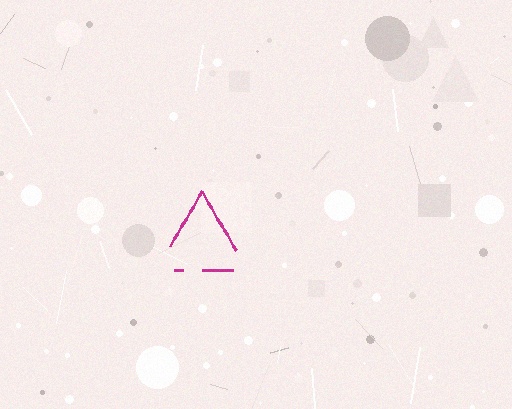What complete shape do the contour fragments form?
The contour fragments form a triangle.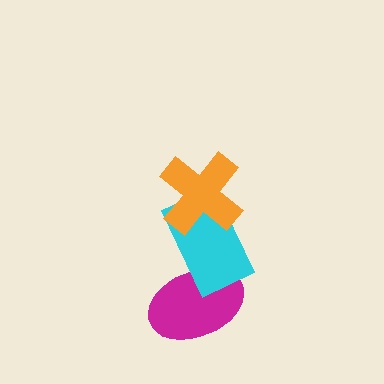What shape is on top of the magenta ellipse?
The cyan rectangle is on top of the magenta ellipse.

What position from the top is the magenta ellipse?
The magenta ellipse is 3rd from the top.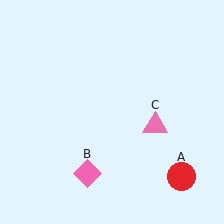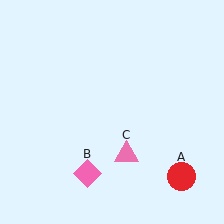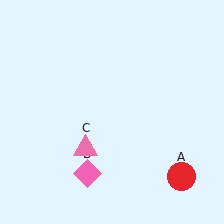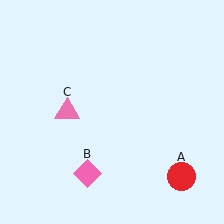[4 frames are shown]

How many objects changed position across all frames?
1 object changed position: pink triangle (object C).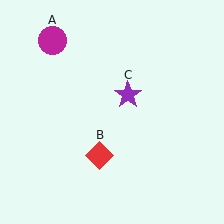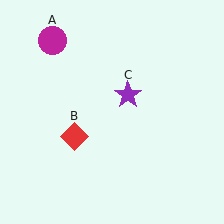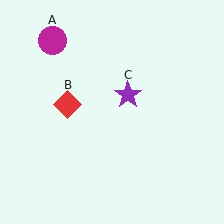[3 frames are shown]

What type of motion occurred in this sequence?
The red diamond (object B) rotated clockwise around the center of the scene.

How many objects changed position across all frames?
1 object changed position: red diamond (object B).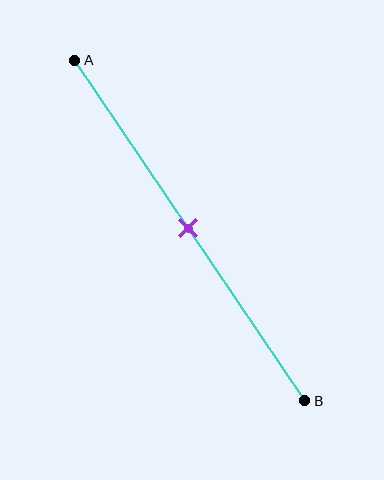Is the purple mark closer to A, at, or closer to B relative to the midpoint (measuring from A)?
The purple mark is approximately at the midpoint of segment AB.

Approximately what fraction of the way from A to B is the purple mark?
The purple mark is approximately 50% of the way from A to B.